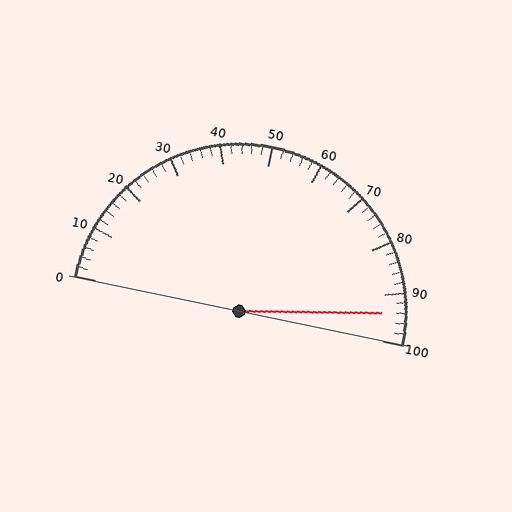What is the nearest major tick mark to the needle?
The nearest major tick mark is 90.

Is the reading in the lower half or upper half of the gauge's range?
The reading is in the upper half of the range (0 to 100).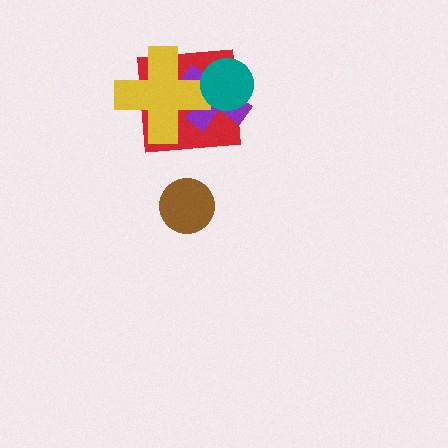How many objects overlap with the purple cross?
3 objects overlap with the purple cross.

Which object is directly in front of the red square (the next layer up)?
The purple cross is directly in front of the red square.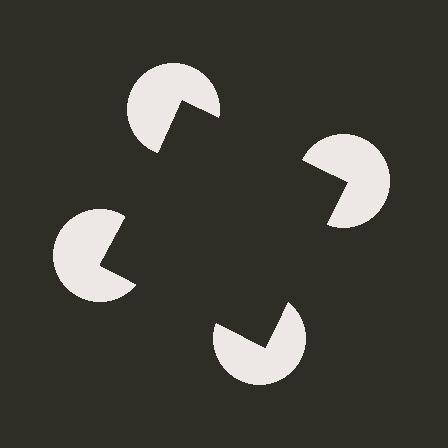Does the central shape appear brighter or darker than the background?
It typically appears slightly darker than the background, even though no actual brightness change is drawn.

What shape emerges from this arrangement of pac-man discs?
An illusory square — its edges are inferred from the aligned wedge cuts in the pac-man discs, not physically drawn.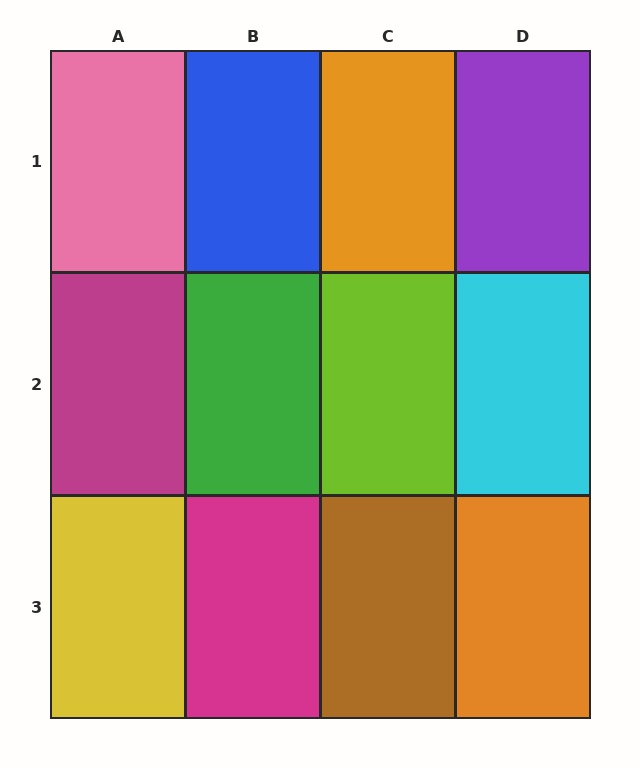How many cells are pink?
1 cell is pink.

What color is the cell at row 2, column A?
Magenta.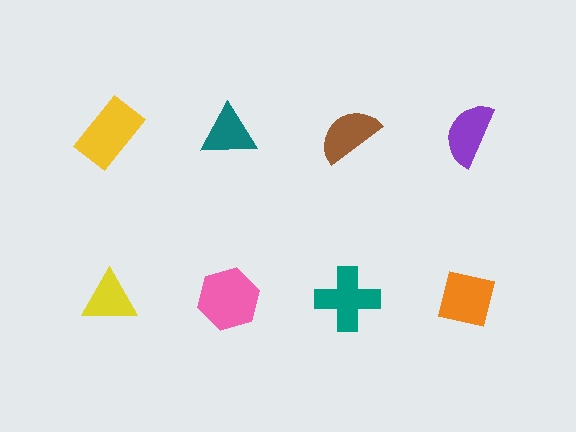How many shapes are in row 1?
4 shapes.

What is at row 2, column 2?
A pink hexagon.